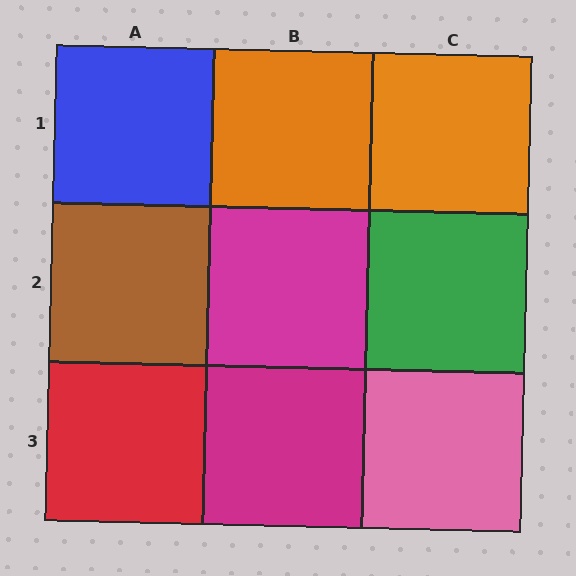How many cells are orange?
2 cells are orange.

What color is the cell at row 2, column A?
Brown.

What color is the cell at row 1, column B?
Orange.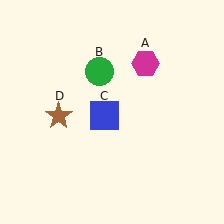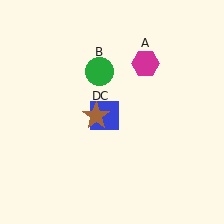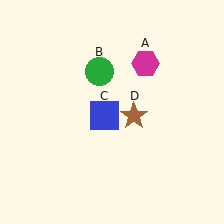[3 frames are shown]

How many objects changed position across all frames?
1 object changed position: brown star (object D).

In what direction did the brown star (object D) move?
The brown star (object D) moved right.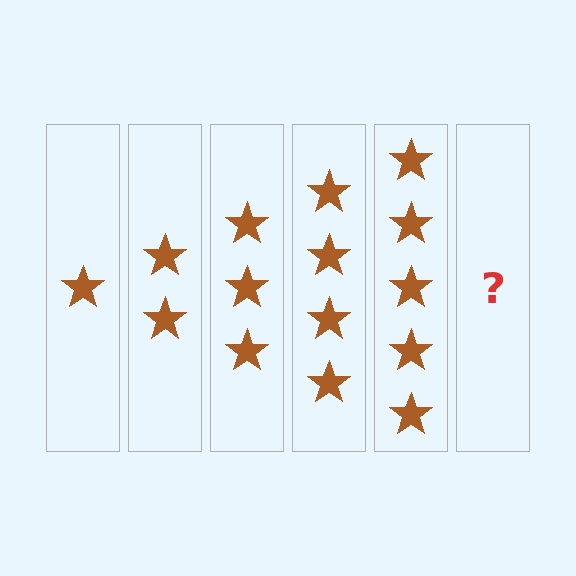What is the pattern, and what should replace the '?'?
The pattern is that each step adds one more star. The '?' should be 6 stars.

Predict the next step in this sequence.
The next step is 6 stars.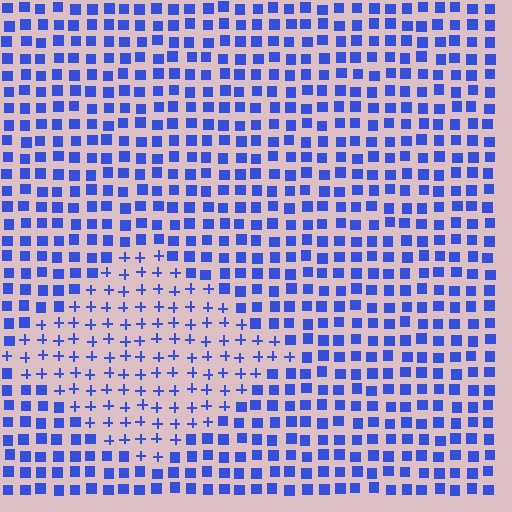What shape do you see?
I see a diamond.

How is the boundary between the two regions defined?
The boundary is defined by a change in element shape: plus signs inside vs. squares outside. All elements share the same color and spacing.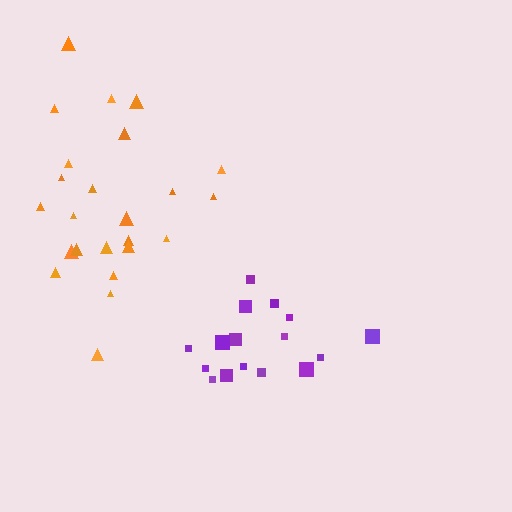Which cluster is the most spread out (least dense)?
Orange.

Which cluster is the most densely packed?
Purple.